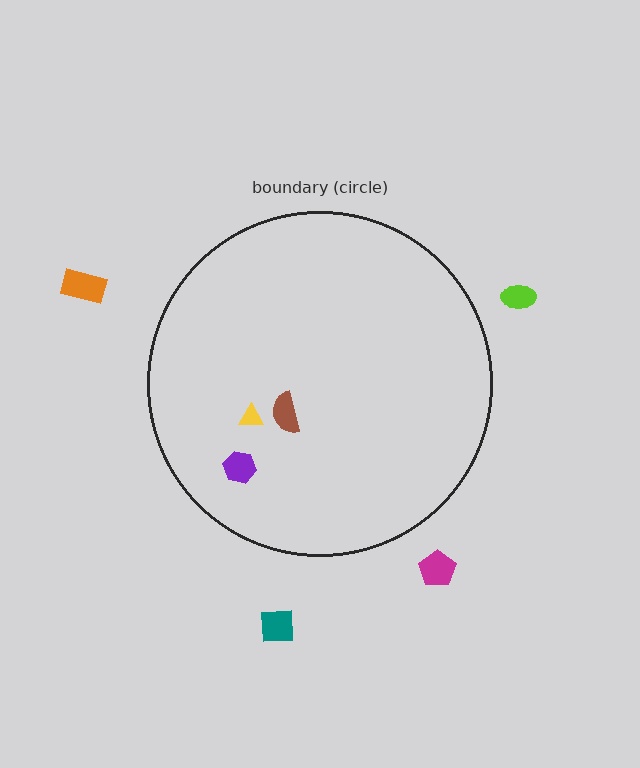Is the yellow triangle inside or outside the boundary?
Inside.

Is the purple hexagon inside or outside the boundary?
Inside.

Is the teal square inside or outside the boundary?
Outside.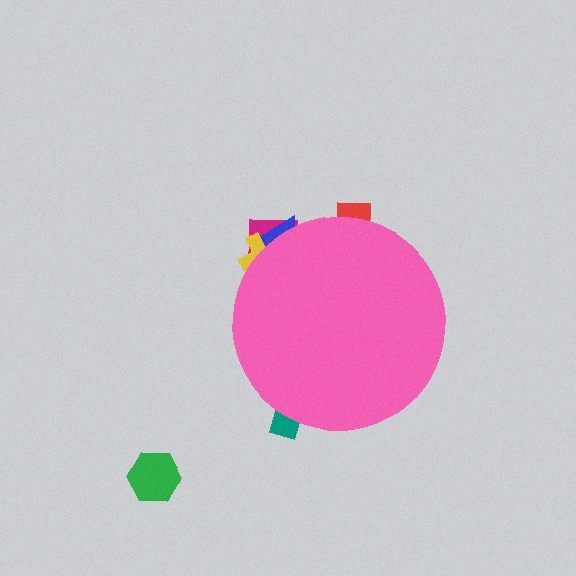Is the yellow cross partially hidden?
Yes, the yellow cross is partially hidden behind the pink circle.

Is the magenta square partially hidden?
Yes, the magenta square is partially hidden behind the pink circle.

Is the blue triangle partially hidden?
Yes, the blue triangle is partially hidden behind the pink circle.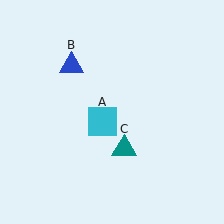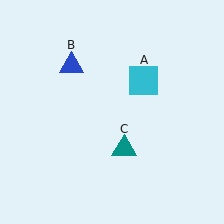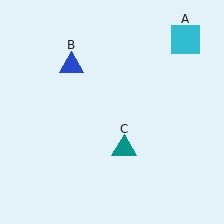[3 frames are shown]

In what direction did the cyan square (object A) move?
The cyan square (object A) moved up and to the right.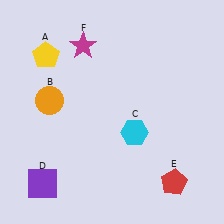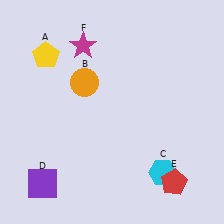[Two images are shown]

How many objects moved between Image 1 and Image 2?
2 objects moved between the two images.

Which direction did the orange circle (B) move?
The orange circle (B) moved right.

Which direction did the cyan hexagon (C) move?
The cyan hexagon (C) moved down.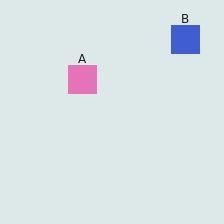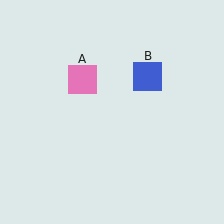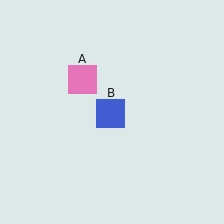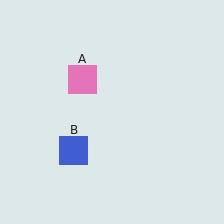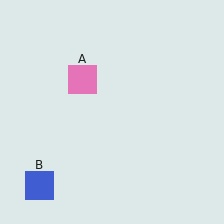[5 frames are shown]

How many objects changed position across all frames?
1 object changed position: blue square (object B).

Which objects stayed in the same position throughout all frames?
Pink square (object A) remained stationary.